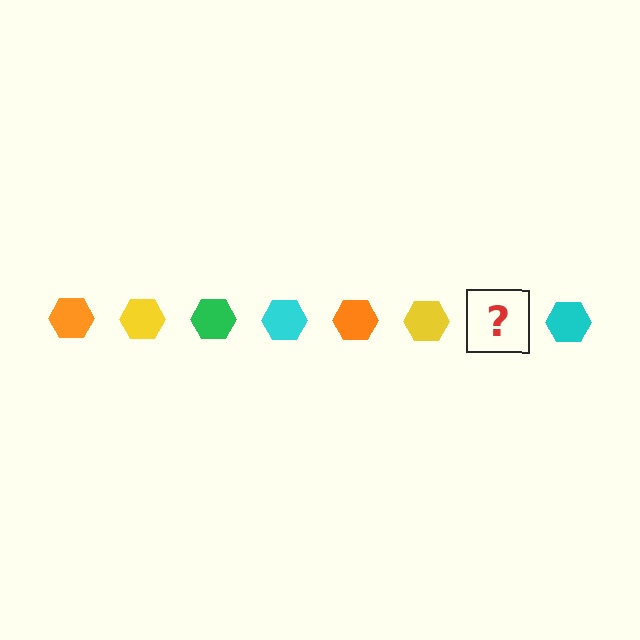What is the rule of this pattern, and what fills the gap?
The rule is that the pattern cycles through orange, yellow, green, cyan hexagons. The gap should be filled with a green hexagon.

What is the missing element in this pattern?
The missing element is a green hexagon.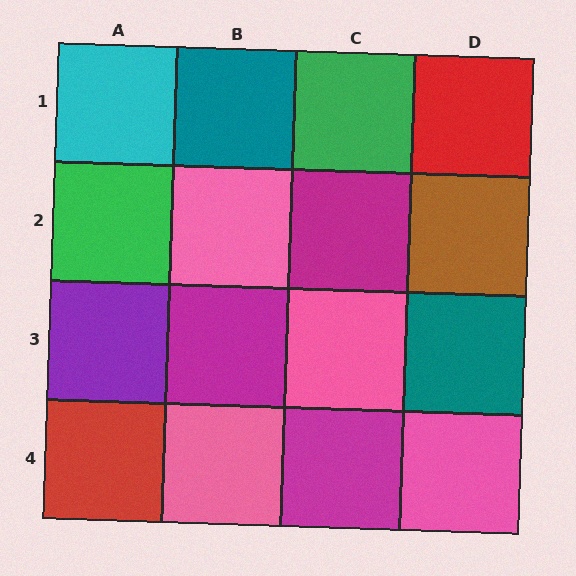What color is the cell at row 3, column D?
Teal.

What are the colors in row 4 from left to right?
Red, pink, magenta, pink.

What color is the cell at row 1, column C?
Green.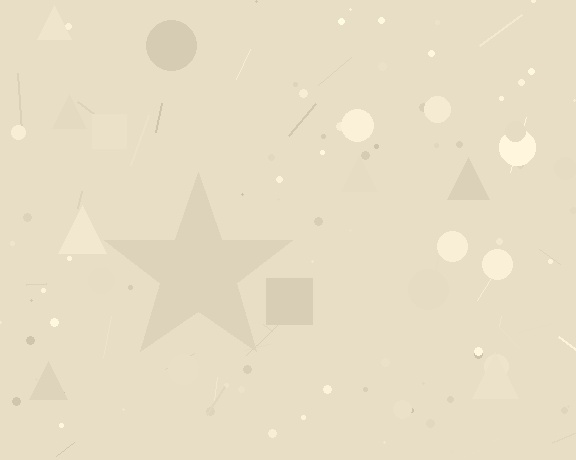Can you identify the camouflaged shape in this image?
The camouflaged shape is a star.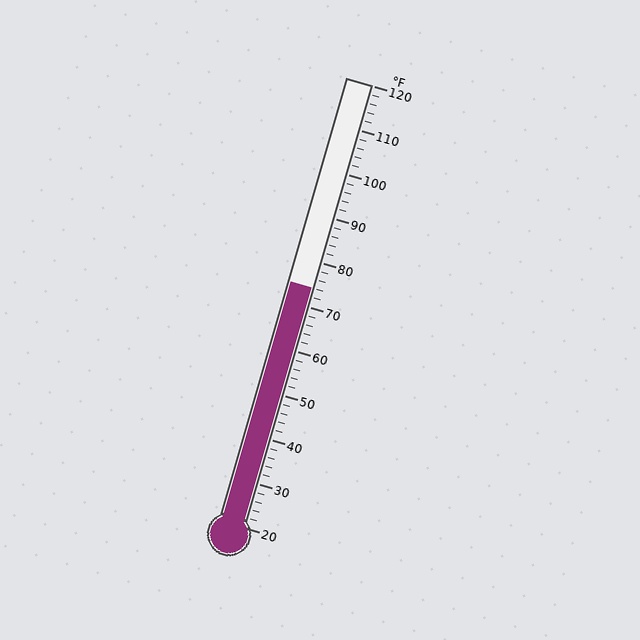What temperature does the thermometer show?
The thermometer shows approximately 74°F.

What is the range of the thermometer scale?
The thermometer scale ranges from 20°F to 120°F.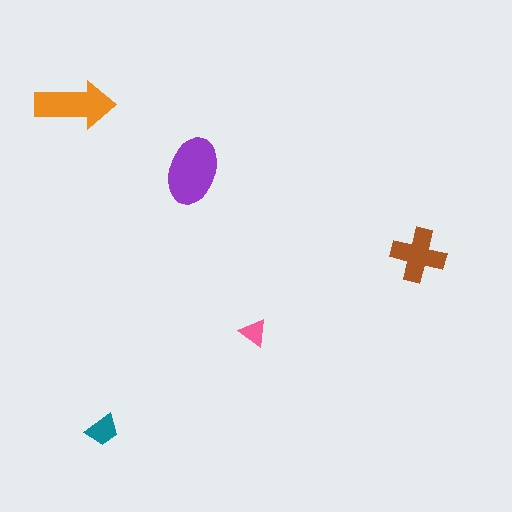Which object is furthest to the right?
The brown cross is rightmost.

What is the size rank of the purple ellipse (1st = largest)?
1st.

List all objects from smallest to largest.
The pink triangle, the teal trapezoid, the brown cross, the orange arrow, the purple ellipse.